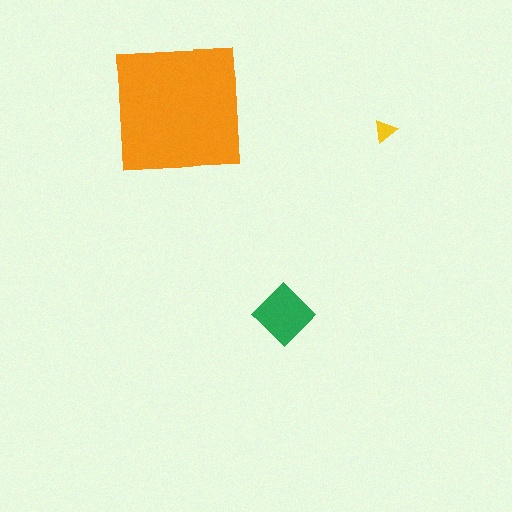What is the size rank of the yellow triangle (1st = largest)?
3rd.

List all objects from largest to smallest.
The orange square, the green diamond, the yellow triangle.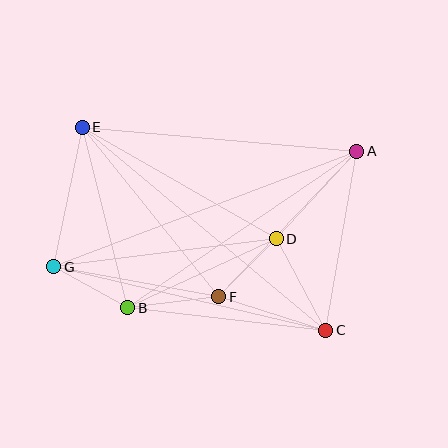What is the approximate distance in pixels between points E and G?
The distance between E and G is approximately 142 pixels.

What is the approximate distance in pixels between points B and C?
The distance between B and C is approximately 199 pixels.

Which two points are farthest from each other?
Points A and G are farthest from each other.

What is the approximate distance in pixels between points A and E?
The distance between A and E is approximately 276 pixels.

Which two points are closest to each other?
Points D and F are closest to each other.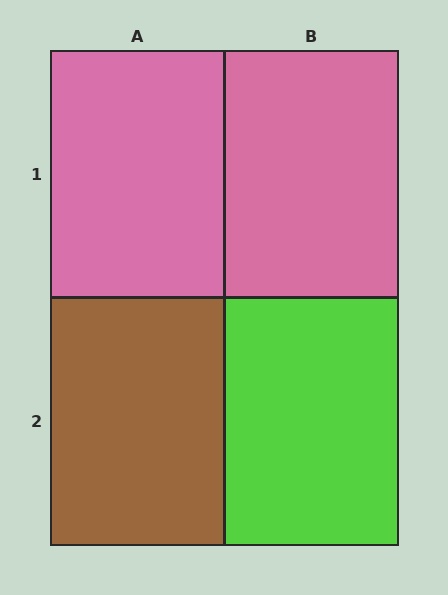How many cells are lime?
1 cell is lime.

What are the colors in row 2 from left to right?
Brown, lime.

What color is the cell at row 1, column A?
Pink.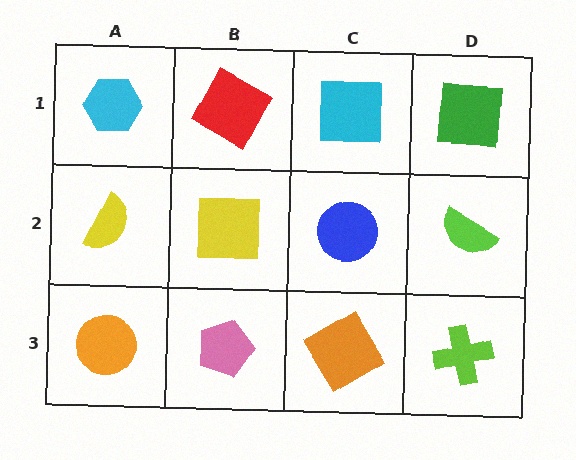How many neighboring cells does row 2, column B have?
4.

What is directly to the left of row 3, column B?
An orange circle.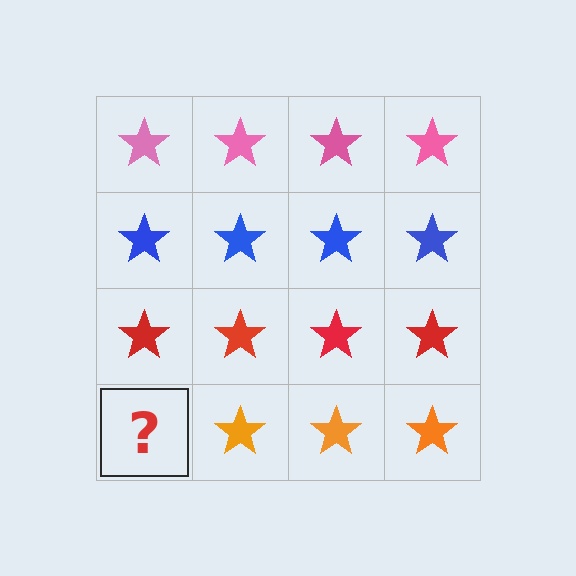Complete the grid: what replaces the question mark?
The question mark should be replaced with an orange star.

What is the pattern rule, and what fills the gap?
The rule is that each row has a consistent color. The gap should be filled with an orange star.